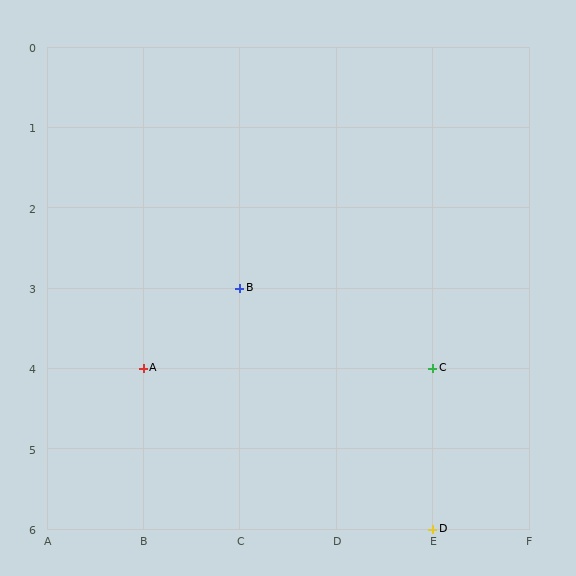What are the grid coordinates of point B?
Point B is at grid coordinates (C, 3).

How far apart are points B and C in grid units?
Points B and C are 2 columns and 1 row apart (about 2.2 grid units diagonally).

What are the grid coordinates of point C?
Point C is at grid coordinates (E, 4).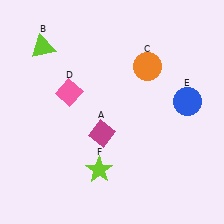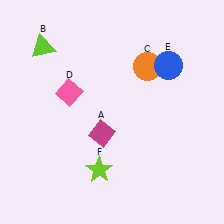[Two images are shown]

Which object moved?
The blue circle (E) moved up.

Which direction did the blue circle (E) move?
The blue circle (E) moved up.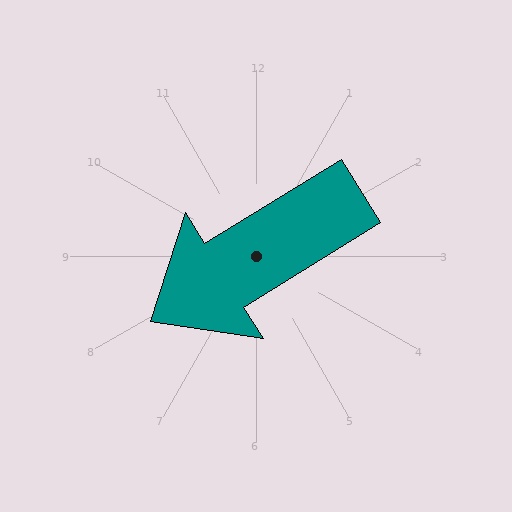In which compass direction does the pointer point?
Southwest.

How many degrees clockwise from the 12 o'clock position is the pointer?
Approximately 238 degrees.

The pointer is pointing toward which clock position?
Roughly 8 o'clock.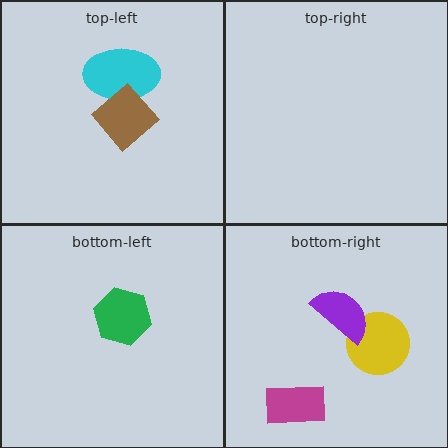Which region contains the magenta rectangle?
The bottom-right region.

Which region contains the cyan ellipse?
The top-left region.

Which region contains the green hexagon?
The bottom-left region.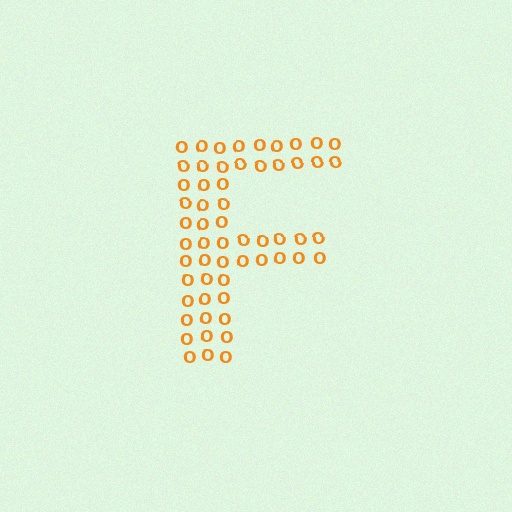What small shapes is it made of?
It is made of small letter O's.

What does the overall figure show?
The overall figure shows the letter F.